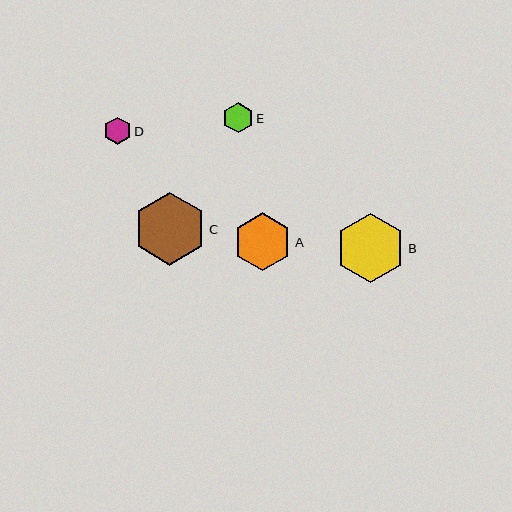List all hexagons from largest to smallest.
From largest to smallest: C, B, A, E, D.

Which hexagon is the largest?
Hexagon C is the largest with a size of approximately 73 pixels.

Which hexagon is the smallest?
Hexagon D is the smallest with a size of approximately 27 pixels.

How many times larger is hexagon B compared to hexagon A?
Hexagon B is approximately 1.2 times the size of hexagon A.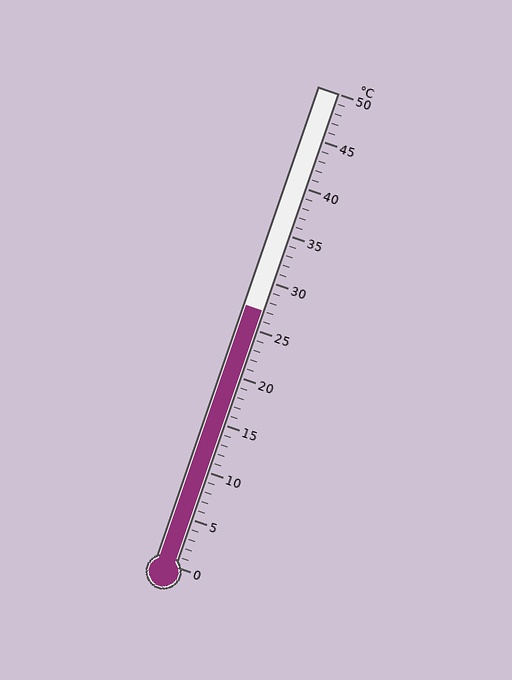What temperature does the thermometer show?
The thermometer shows approximately 27°C.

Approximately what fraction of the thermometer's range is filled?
The thermometer is filled to approximately 55% of its range.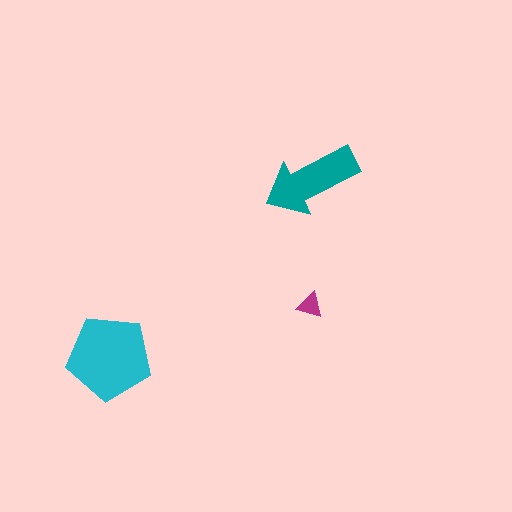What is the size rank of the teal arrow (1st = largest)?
2nd.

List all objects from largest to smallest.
The cyan pentagon, the teal arrow, the magenta triangle.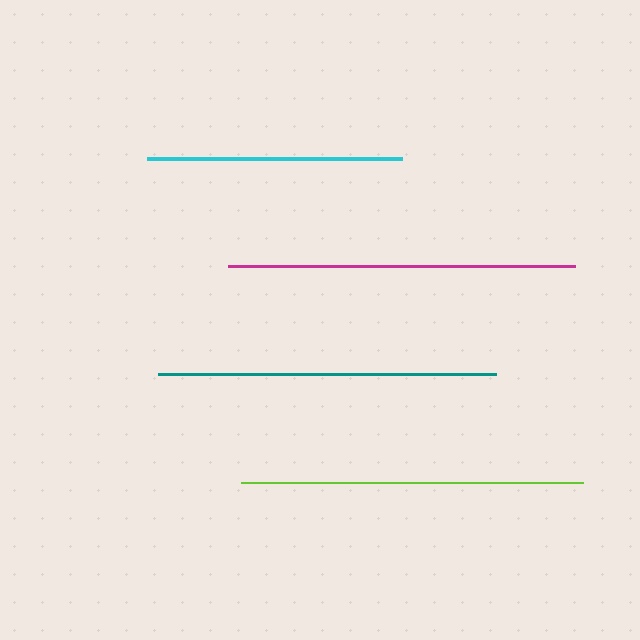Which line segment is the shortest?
The cyan line is the shortest at approximately 255 pixels.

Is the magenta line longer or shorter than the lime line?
The magenta line is longer than the lime line.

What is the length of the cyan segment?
The cyan segment is approximately 255 pixels long.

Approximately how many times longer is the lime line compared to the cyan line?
The lime line is approximately 1.3 times the length of the cyan line.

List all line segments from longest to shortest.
From longest to shortest: magenta, lime, teal, cyan.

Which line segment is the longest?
The magenta line is the longest at approximately 347 pixels.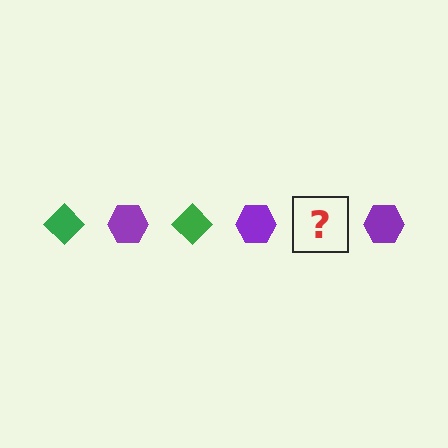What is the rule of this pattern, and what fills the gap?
The rule is that the pattern alternates between green diamond and purple hexagon. The gap should be filled with a green diamond.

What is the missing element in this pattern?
The missing element is a green diamond.